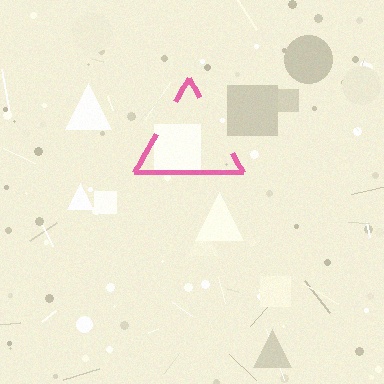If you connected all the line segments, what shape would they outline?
They would outline a triangle.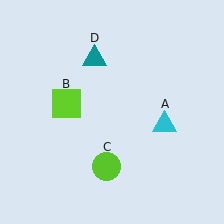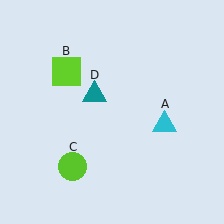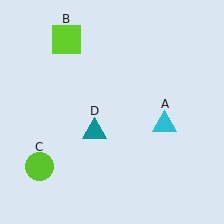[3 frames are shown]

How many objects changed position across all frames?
3 objects changed position: lime square (object B), lime circle (object C), teal triangle (object D).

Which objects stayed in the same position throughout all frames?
Cyan triangle (object A) remained stationary.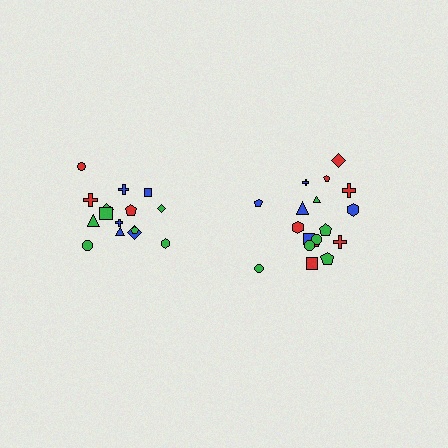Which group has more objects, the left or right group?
The right group.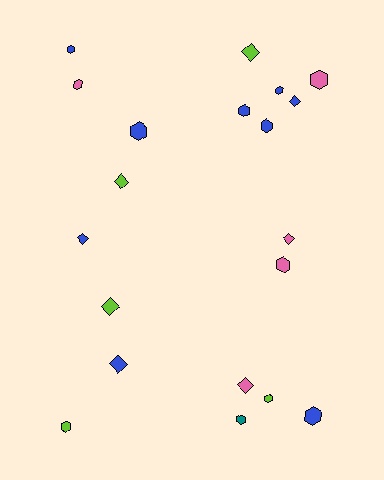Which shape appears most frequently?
Hexagon, with 12 objects.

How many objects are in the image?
There are 20 objects.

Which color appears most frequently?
Blue, with 9 objects.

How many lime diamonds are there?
There are 3 lime diamonds.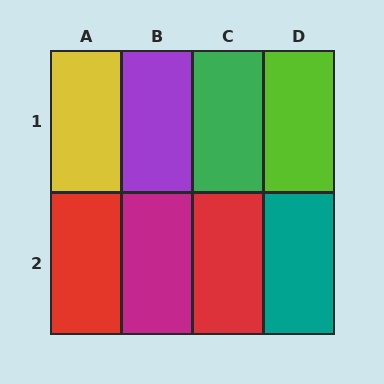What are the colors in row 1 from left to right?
Yellow, purple, green, lime.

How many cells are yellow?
1 cell is yellow.